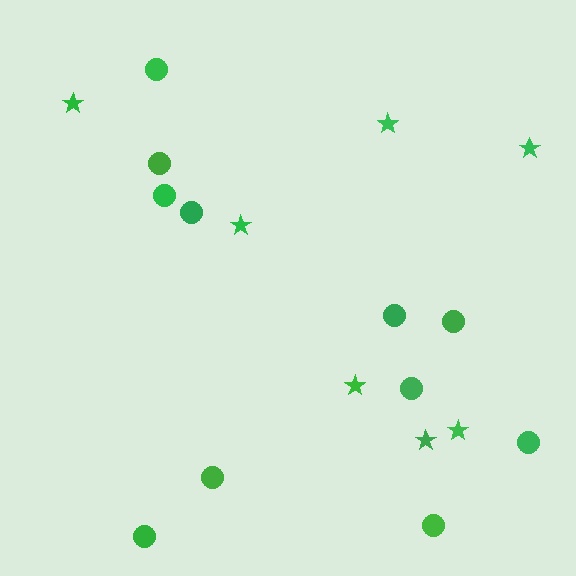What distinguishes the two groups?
There are 2 groups: one group of circles (11) and one group of stars (7).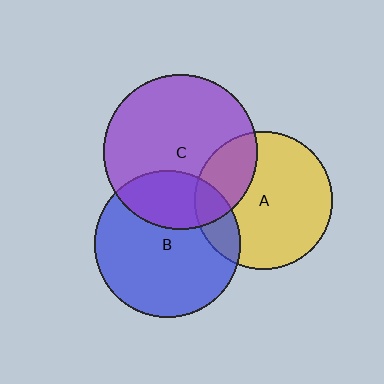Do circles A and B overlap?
Yes.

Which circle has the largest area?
Circle C (purple).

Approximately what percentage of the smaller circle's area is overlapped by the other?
Approximately 15%.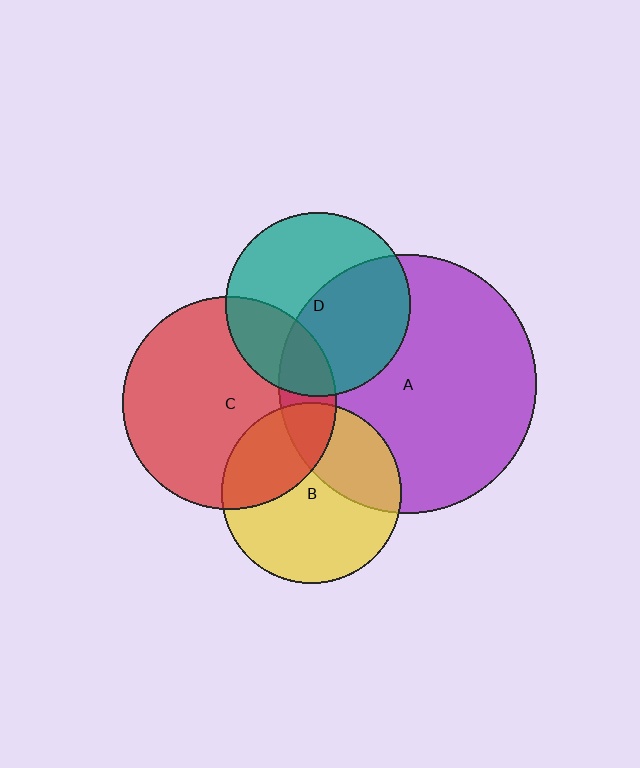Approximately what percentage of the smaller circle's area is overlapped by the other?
Approximately 25%.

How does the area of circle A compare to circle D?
Approximately 1.9 times.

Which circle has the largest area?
Circle A (purple).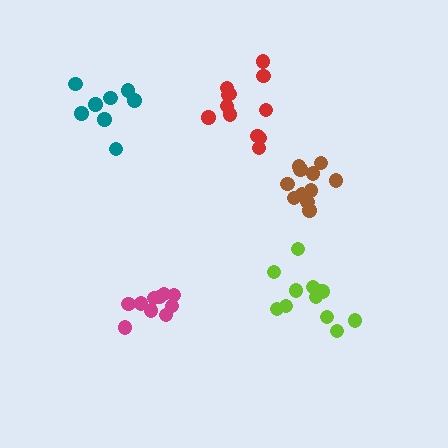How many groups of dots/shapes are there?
There are 5 groups.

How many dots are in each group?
Group 1: 12 dots, Group 2: 10 dots, Group 3: 8 dots, Group 4: 12 dots, Group 5: 11 dots (53 total).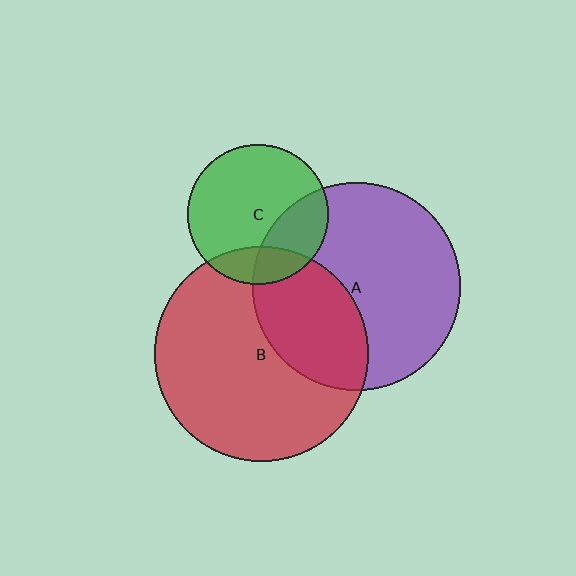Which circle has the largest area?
Circle B (red).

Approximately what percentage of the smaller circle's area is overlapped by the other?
Approximately 35%.